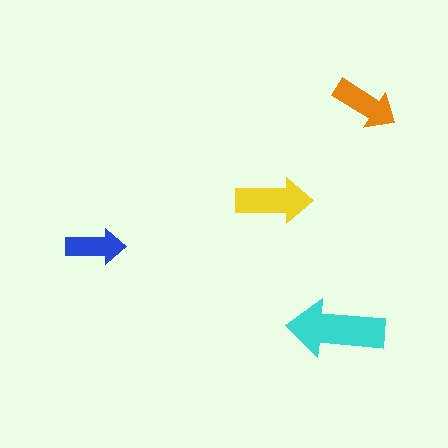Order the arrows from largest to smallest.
the cyan one, the yellow one, the orange one, the blue one.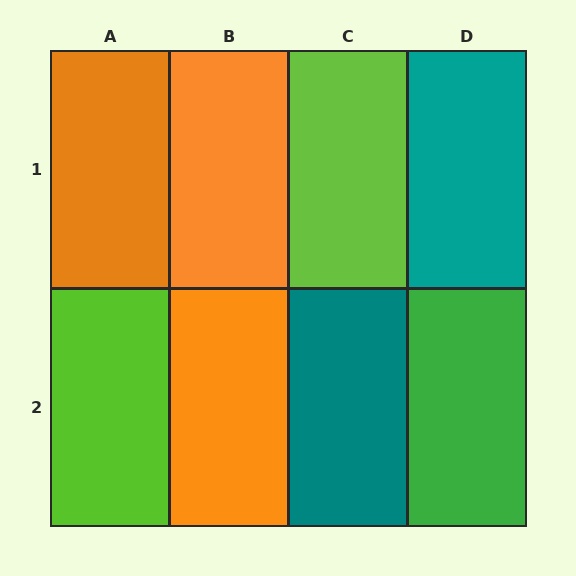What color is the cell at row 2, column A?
Lime.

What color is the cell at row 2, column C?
Teal.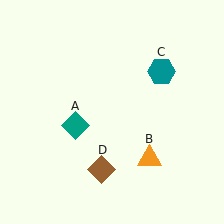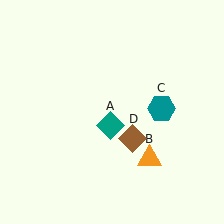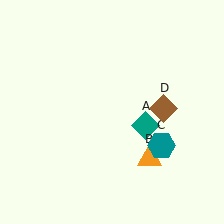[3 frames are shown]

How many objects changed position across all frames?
3 objects changed position: teal diamond (object A), teal hexagon (object C), brown diamond (object D).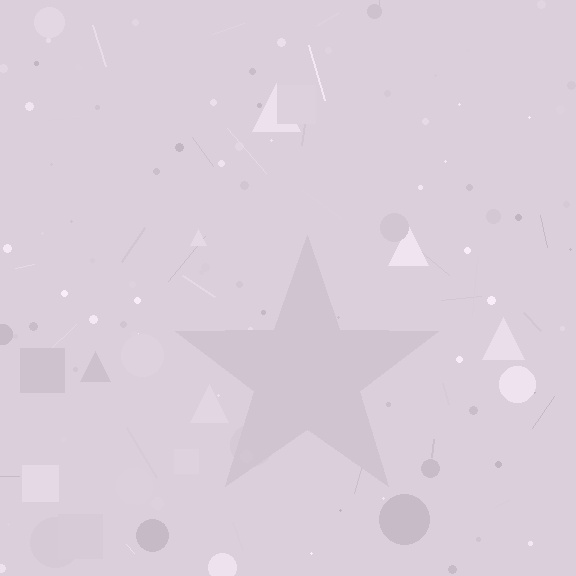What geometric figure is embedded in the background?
A star is embedded in the background.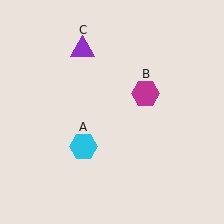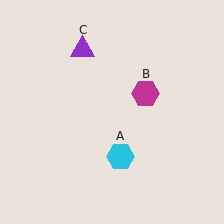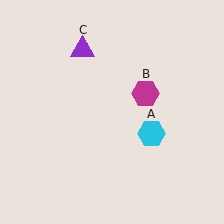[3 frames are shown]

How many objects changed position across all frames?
1 object changed position: cyan hexagon (object A).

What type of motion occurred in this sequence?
The cyan hexagon (object A) rotated counterclockwise around the center of the scene.